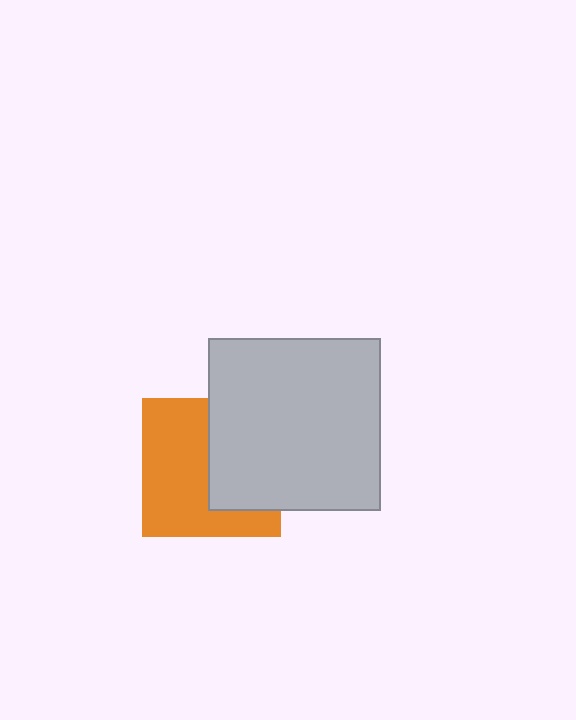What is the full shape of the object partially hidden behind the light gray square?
The partially hidden object is an orange square.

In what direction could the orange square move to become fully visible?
The orange square could move left. That would shift it out from behind the light gray square entirely.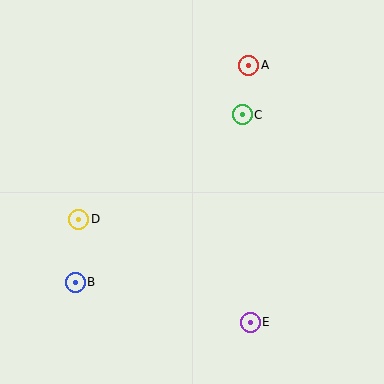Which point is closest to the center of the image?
Point C at (242, 115) is closest to the center.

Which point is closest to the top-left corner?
Point D is closest to the top-left corner.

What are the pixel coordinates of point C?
Point C is at (242, 115).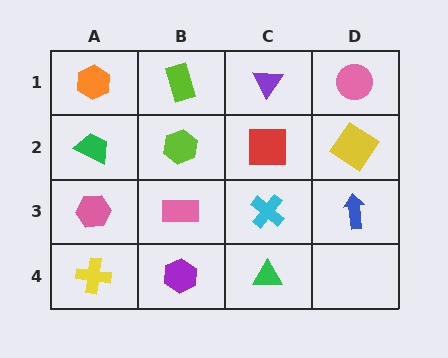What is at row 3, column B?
A pink rectangle.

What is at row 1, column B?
A lime rectangle.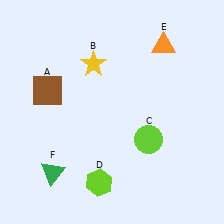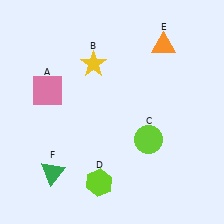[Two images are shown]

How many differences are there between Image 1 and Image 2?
There is 1 difference between the two images.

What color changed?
The square (A) changed from brown in Image 1 to pink in Image 2.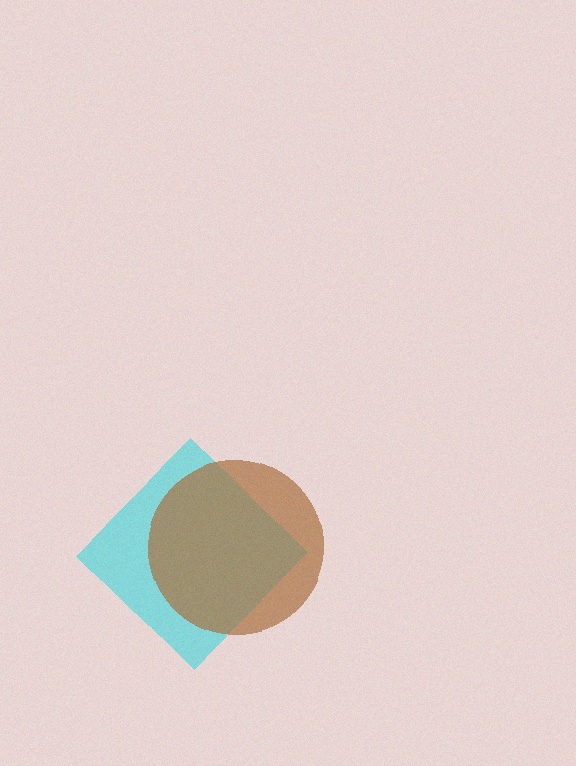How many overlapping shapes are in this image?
There are 2 overlapping shapes in the image.